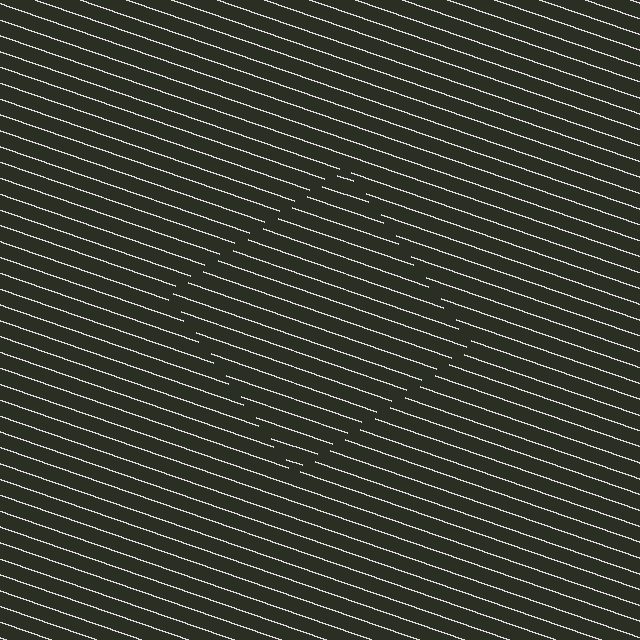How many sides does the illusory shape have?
4 sides — the line-ends trace a square.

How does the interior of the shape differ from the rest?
The interior of the shape contains the same grating, shifted by half a period — the contour is defined by the phase discontinuity where line-ends from the inner and outer gratings abut.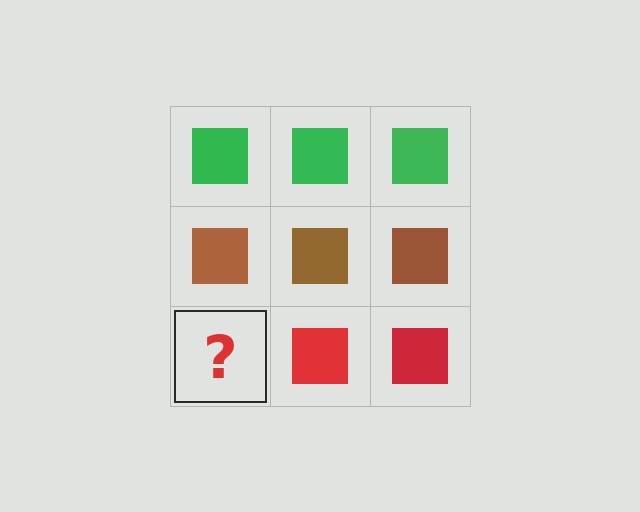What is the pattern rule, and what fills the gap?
The rule is that each row has a consistent color. The gap should be filled with a red square.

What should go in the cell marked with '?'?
The missing cell should contain a red square.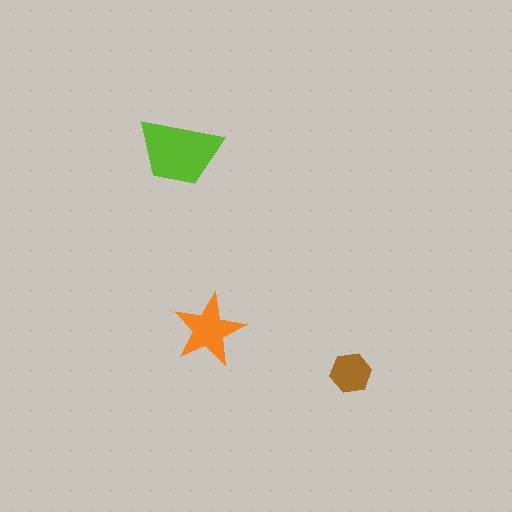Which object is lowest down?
The brown hexagon is bottommost.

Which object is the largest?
The lime trapezoid.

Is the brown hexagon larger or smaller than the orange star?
Smaller.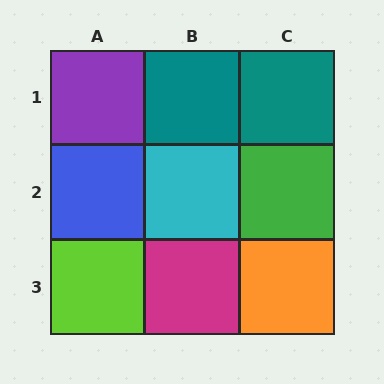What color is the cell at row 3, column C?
Orange.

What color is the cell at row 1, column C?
Teal.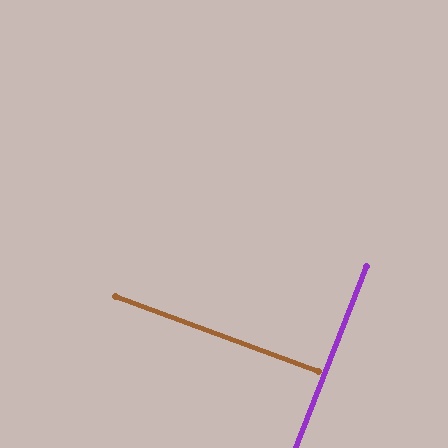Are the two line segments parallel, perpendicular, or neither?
Perpendicular — they meet at approximately 89°.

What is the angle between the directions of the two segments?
Approximately 89 degrees.